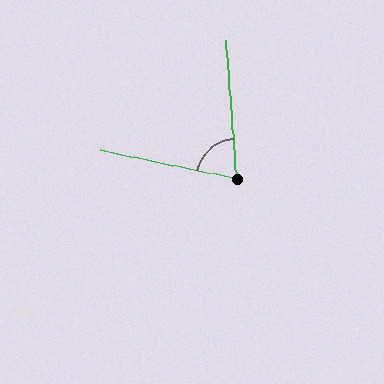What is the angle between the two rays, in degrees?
Approximately 74 degrees.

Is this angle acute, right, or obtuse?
It is acute.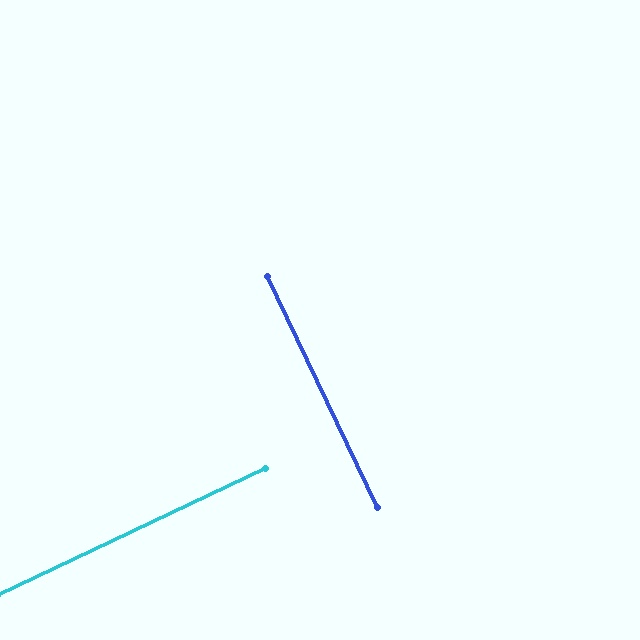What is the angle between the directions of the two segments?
Approximately 90 degrees.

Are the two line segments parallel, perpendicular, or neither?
Perpendicular — they meet at approximately 90°.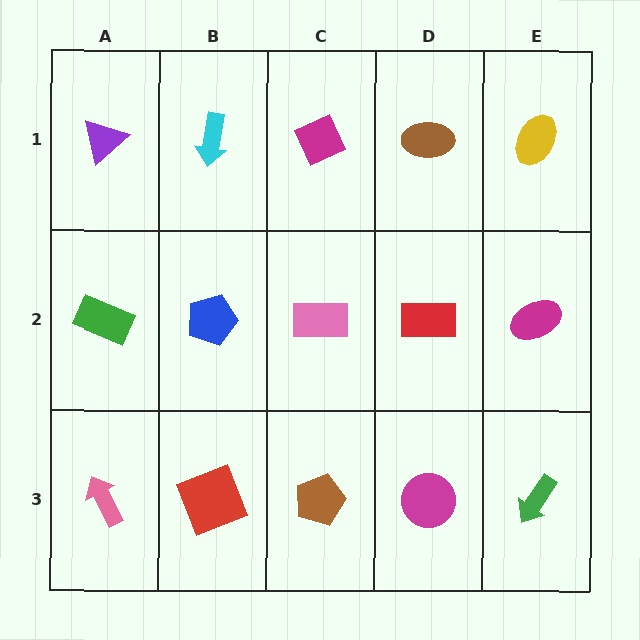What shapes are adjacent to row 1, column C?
A pink rectangle (row 2, column C), a cyan arrow (row 1, column B), a brown ellipse (row 1, column D).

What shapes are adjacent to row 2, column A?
A purple triangle (row 1, column A), a pink arrow (row 3, column A), a blue pentagon (row 2, column B).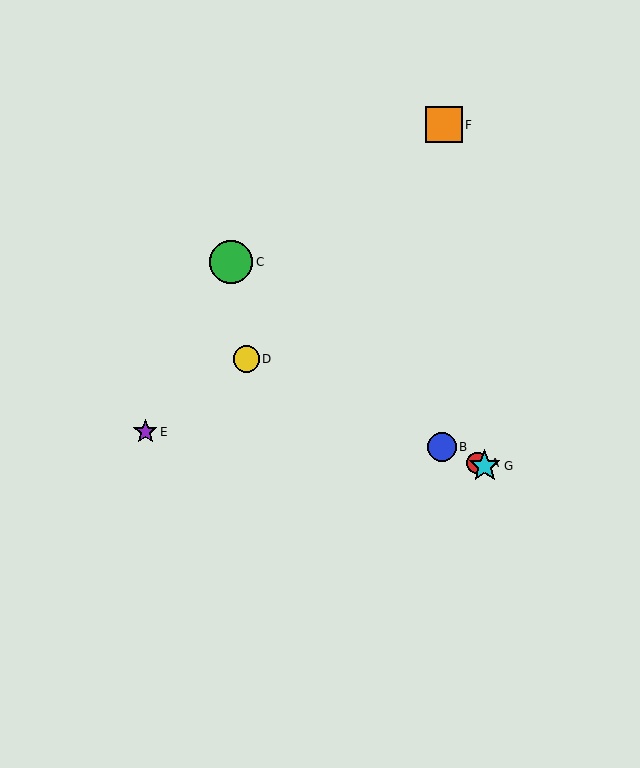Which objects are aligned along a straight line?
Objects A, B, D, G are aligned along a straight line.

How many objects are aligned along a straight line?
4 objects (A, B, D, G) are aligned along a straight line.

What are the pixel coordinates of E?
Object E is at (145, 432).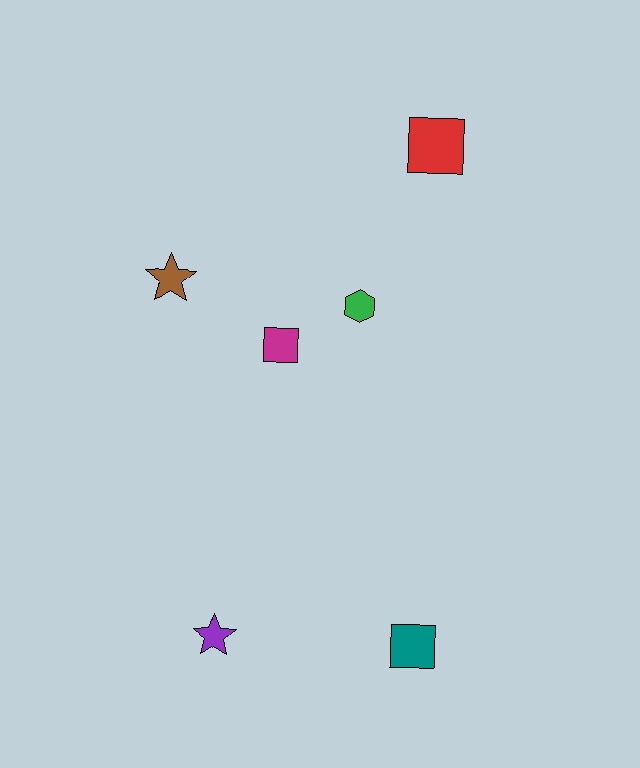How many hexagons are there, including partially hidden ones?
There is 1 hexagon.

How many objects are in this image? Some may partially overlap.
There are 6 objects.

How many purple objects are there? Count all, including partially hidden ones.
There is 1 purple object.